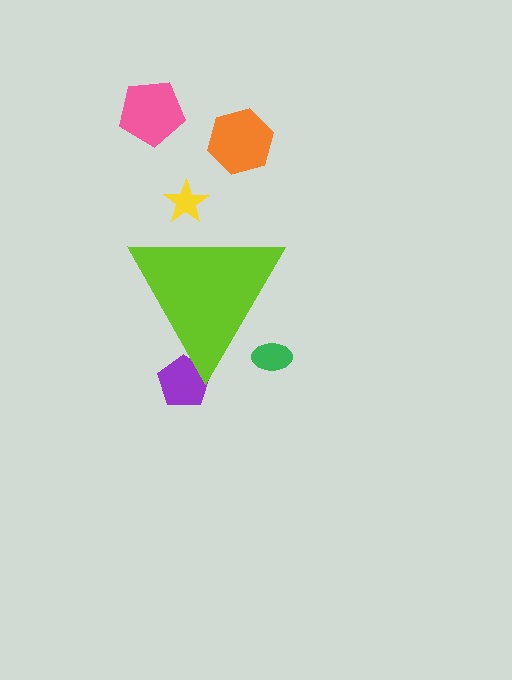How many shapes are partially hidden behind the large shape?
3 shapes are partially hidden.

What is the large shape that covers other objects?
A lime triangle.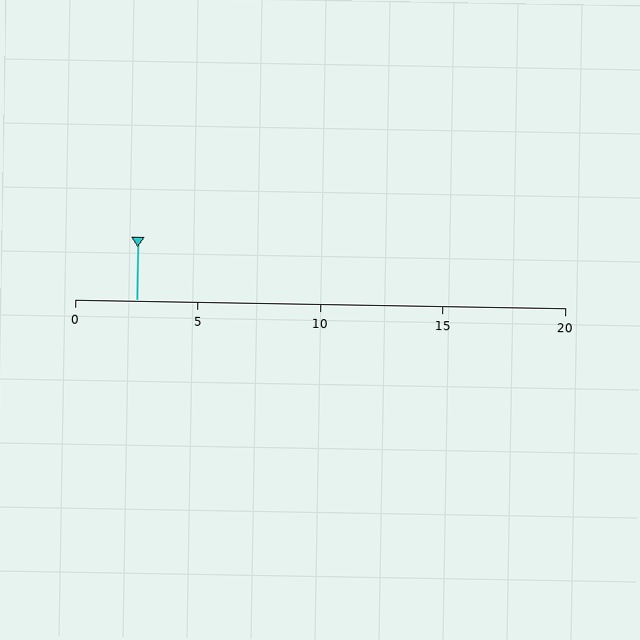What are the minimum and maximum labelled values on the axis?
The axis runs from 0 to 20.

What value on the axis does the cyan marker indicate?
The marker indicates approximately 2.5.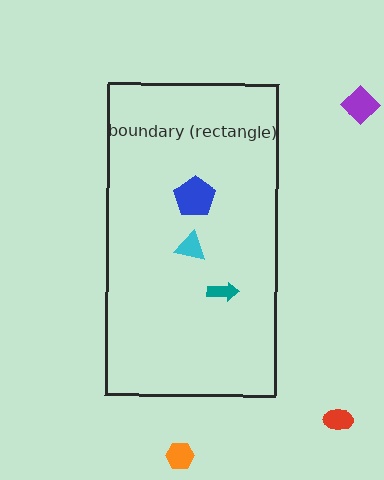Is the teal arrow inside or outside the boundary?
Inside.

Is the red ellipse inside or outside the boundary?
Outside.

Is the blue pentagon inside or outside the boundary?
Inside.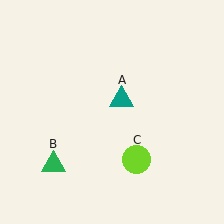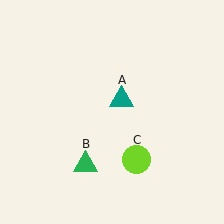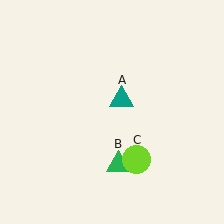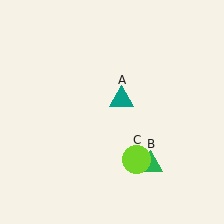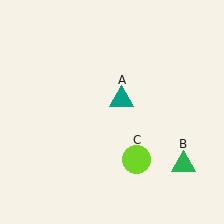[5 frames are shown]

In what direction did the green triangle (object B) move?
The green triangle (object B) moved right.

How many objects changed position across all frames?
1 object changed position: green triangle (object B).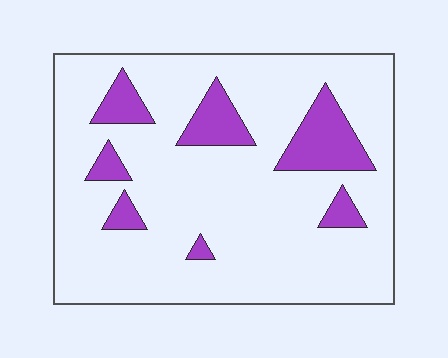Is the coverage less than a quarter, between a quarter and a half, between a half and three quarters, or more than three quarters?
Less than a quarter.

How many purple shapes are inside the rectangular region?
7.